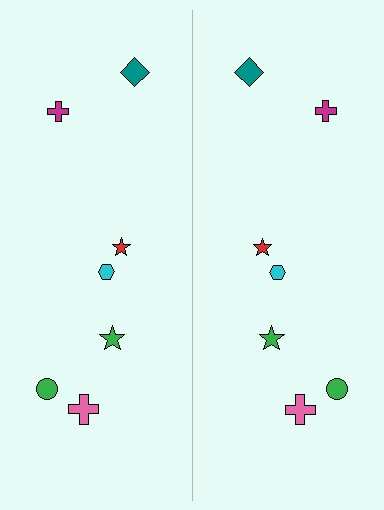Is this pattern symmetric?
Yes, this pattern has bilateral (reflection) symmetry.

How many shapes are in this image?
There are 14 shapes in this image.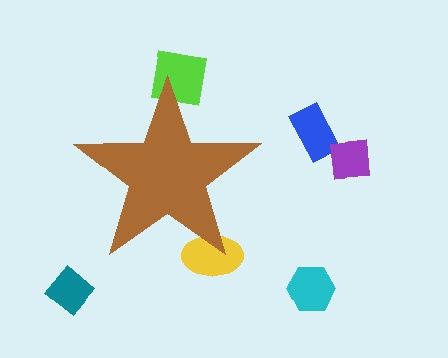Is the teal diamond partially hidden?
No, the teal diamond is fully visible.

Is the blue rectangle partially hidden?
No, the blue rectangle is fully visible.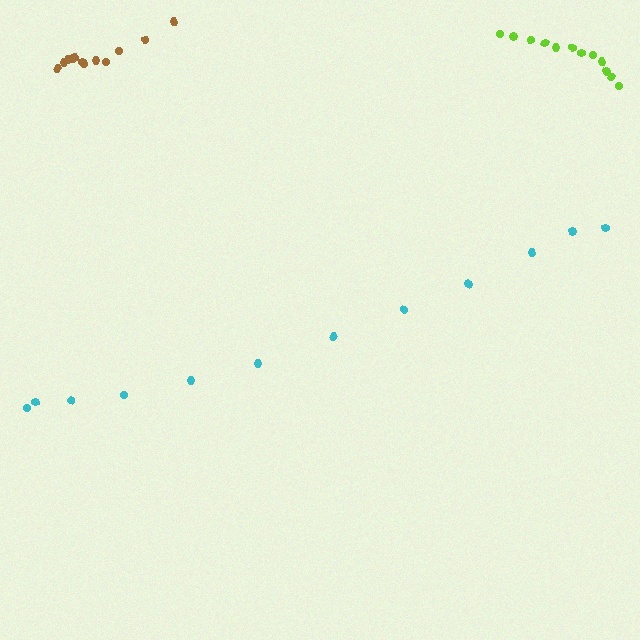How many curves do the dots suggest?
There are 3 distinct paths.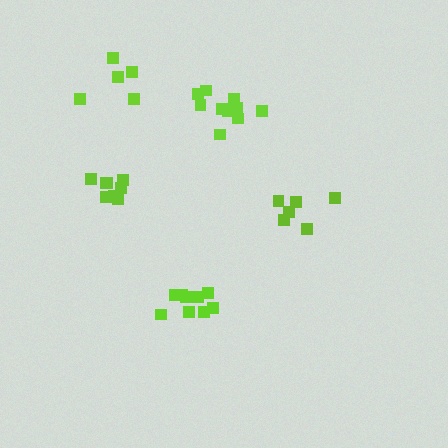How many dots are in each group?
Group 1: 8 dots, Group 2: 5 dots, Group 3: 10 dots, Group 4: 6 dots, Group 5: 10 dots (39 total).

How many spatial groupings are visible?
There are 5 spatial groupings.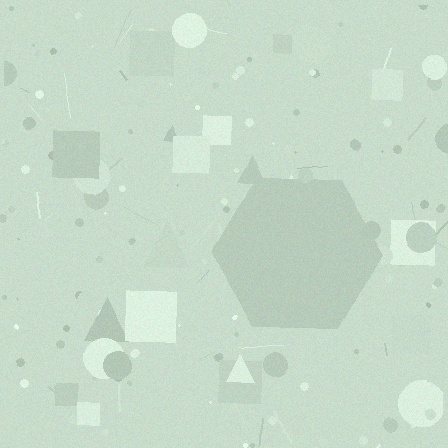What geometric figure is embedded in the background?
A hexagon is embedded in the background.